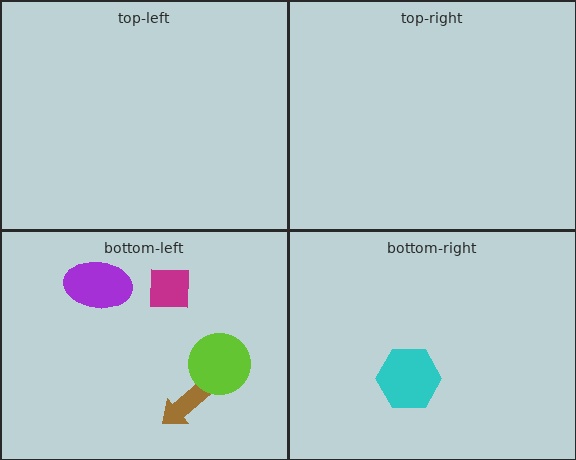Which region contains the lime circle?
The bottom-left region.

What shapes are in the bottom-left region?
The brown arrow, the purple ellipse, the magenta square, the lime circle.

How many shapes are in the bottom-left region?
4.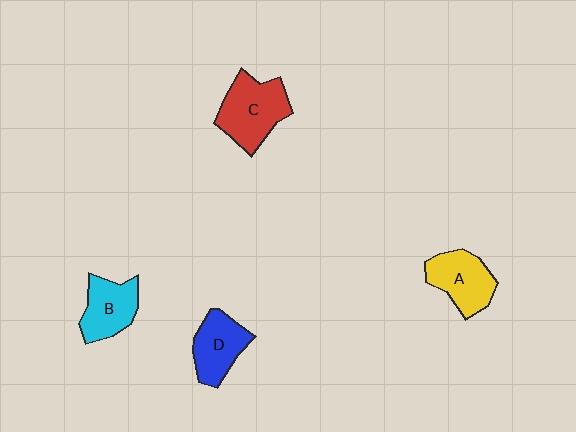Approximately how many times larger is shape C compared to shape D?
Approximately 1.3 times.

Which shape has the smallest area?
Shape B (cyan).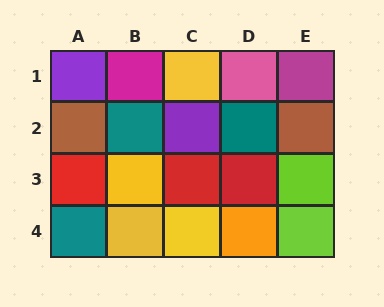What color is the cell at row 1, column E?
Magenta.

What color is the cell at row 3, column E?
Lime.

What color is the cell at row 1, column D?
Pink.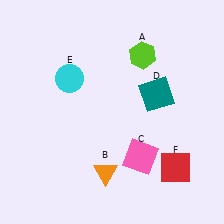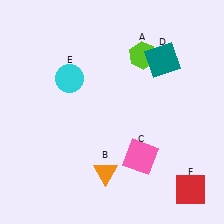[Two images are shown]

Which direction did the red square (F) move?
The red square (F) moved down.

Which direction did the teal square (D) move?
The teal square (D) moved up.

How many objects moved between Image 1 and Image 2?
2 objects moved between the two images.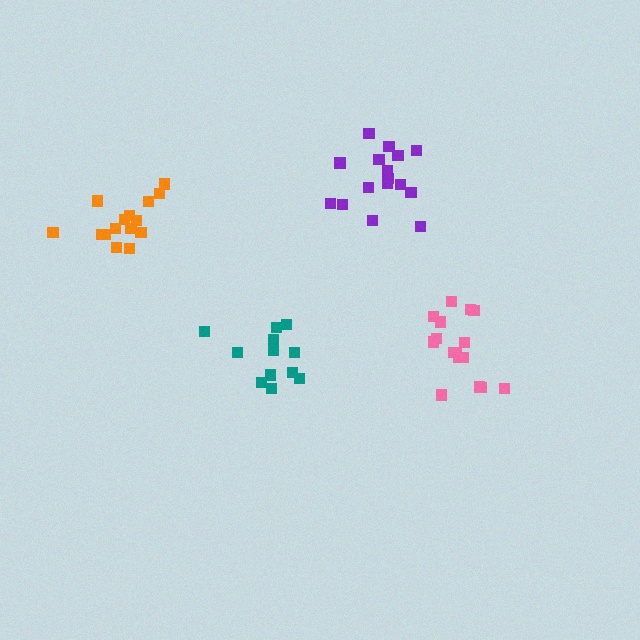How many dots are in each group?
Group 1: 16 dots, Group 2: 16 dots, Group 3: 15 dots, Group 4: 12 dots (59 total).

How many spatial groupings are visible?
There are 4 spatial groupings.